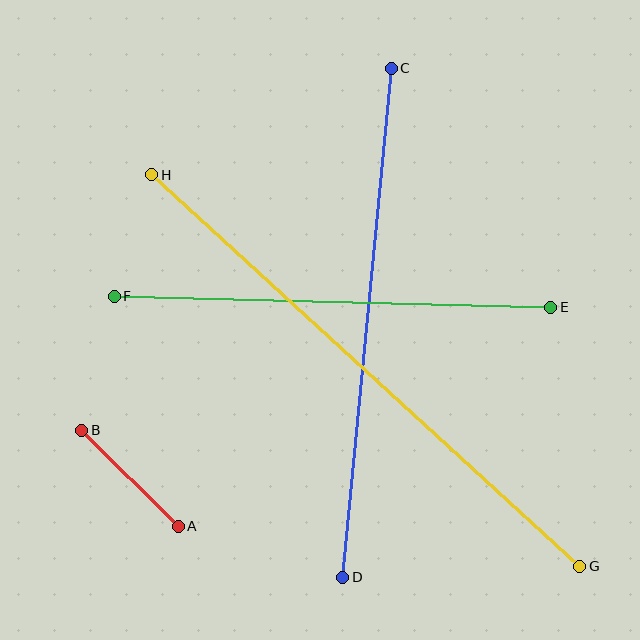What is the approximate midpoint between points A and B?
The midpoint is at approximately (130, 478) pixels.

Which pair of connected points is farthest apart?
Points G and H are farthest apart.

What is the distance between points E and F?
The distance is approximately 436 pixels.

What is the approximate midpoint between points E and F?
The midpoint is at approximately (332, 302) pixels.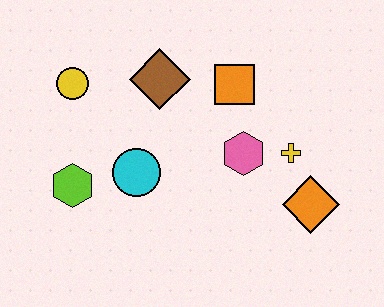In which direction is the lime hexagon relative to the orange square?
The lime hexagon is to the left of the orange square.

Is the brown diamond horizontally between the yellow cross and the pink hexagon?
No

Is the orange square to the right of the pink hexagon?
No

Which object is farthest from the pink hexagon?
The yellow circle is farthest from the pink hexagon.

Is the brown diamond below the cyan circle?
No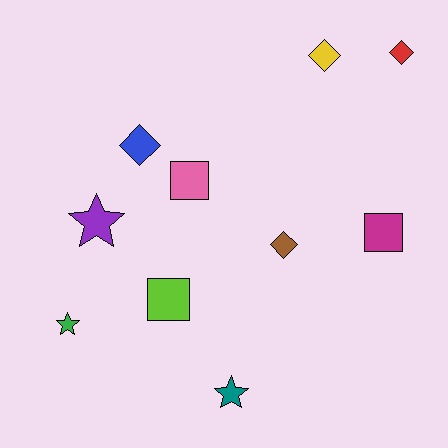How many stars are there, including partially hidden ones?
There are 3 stars.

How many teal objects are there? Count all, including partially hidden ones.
There is 1 teal object.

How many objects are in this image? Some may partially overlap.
There are 10 objects.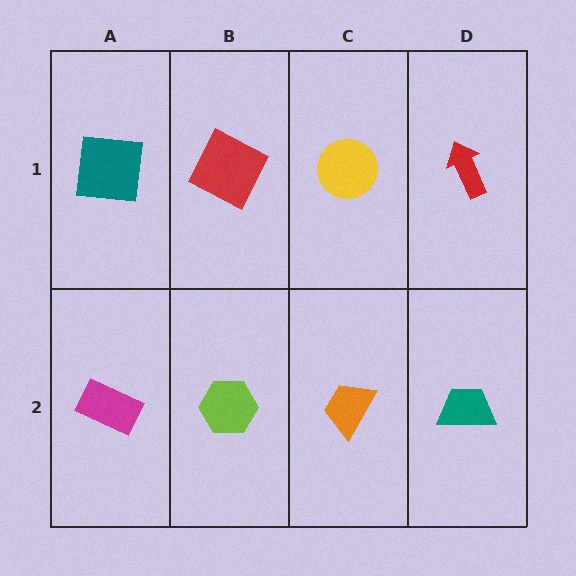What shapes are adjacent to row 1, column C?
An orange trapezoid (row 2, column C), a red square (row 1, column B), a red arrow (row 1, column D).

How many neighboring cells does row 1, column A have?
2.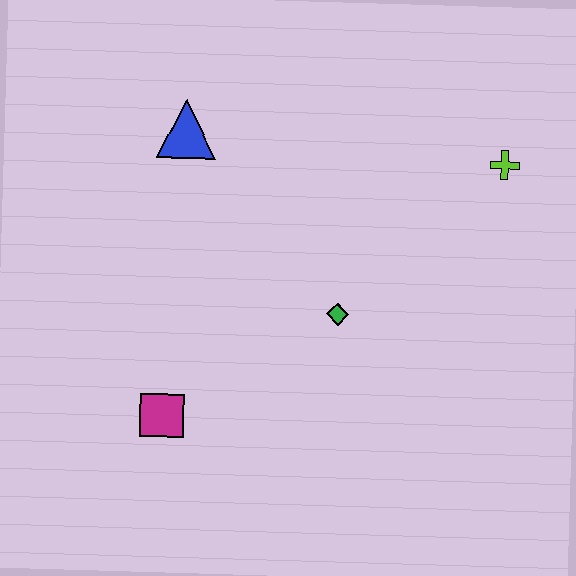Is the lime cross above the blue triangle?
No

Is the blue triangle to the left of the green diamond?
Yes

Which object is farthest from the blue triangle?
The lime cross is farthest from the blue triangle.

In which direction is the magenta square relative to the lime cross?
The magenta square is to the left of the lime cross.